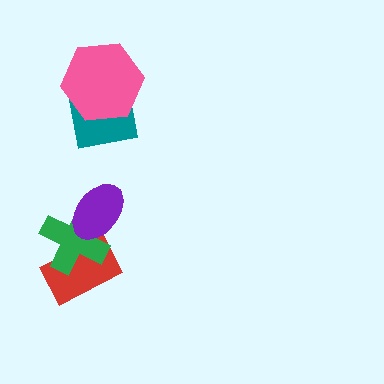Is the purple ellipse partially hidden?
No, no other shape covers it.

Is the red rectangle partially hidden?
Yes, it is partially covered by another shape.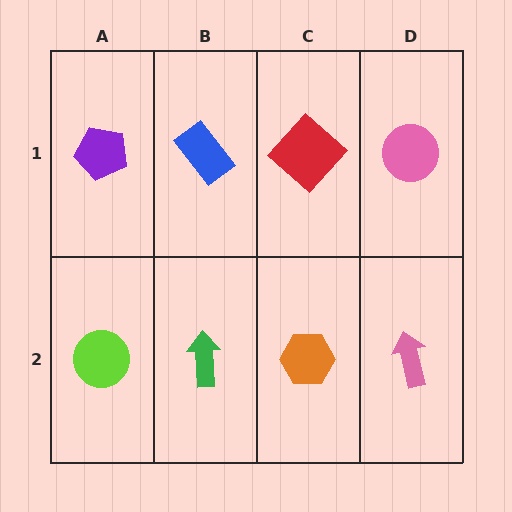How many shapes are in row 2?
4 shapes.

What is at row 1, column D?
A pink circle.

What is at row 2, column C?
An orange hexagon.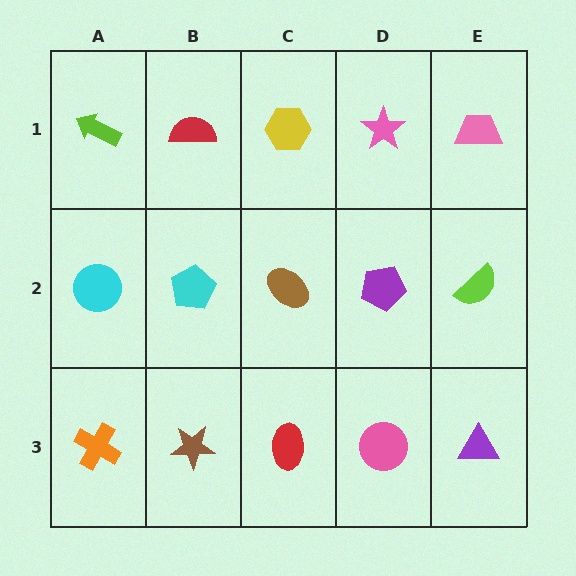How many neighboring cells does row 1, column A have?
2.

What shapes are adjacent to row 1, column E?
A lime semicircle (row 2, column E), a pink star (row 1, column D).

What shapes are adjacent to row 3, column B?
A cyan pentagon (row 2, column B), an orange cross (row 3, column A), a red ellipse (row 3, column C).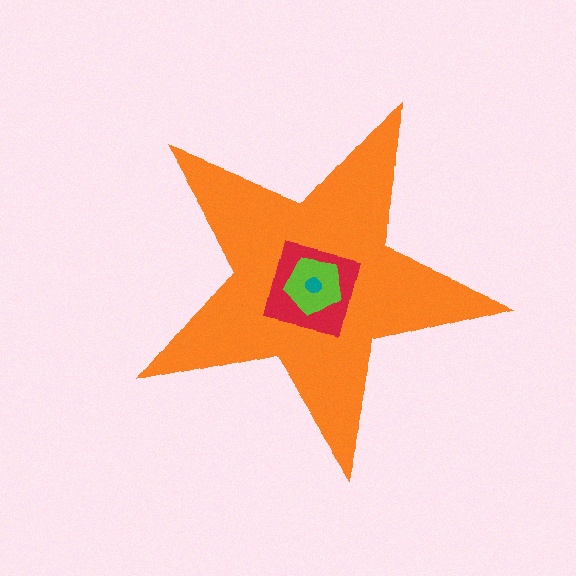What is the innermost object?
The teal circle.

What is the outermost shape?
The orange star.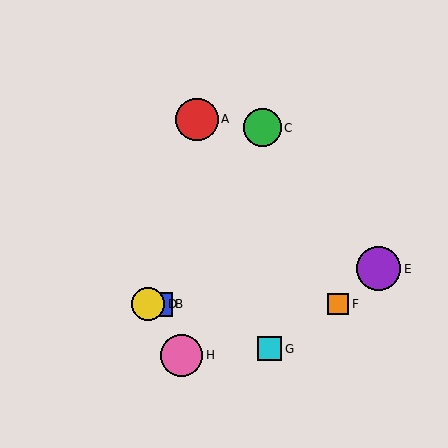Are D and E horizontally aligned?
No, D is at y≈304 and E is at y≈269.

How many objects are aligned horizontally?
3 objects (B, D, F) are aligned horizontally.